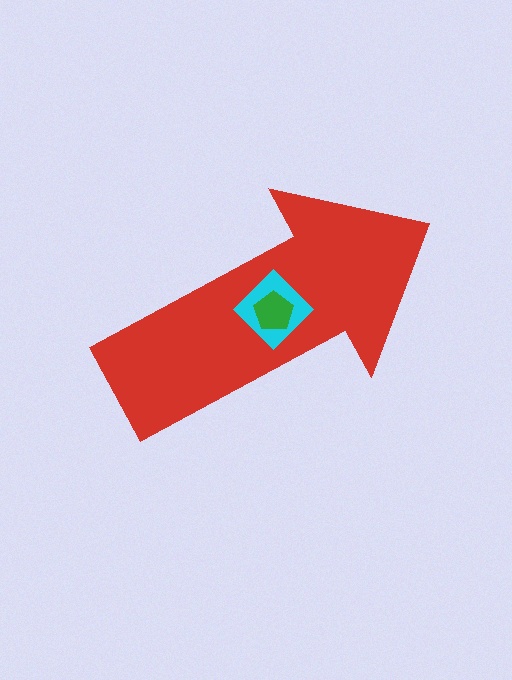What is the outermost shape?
The red arrow.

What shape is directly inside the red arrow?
The cyan diamond.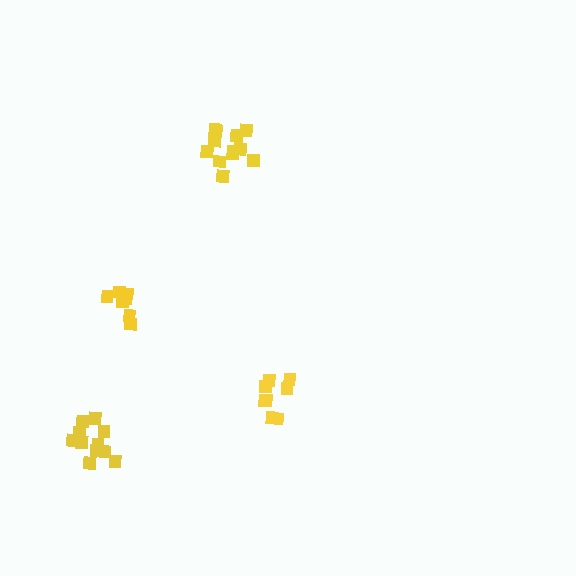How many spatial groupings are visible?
There are 4 spatial groupings.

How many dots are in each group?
Group 1: 7 dots, Group 2: 11 dots, Group 3: 12 dots, Group 4: 8 dots (38 total).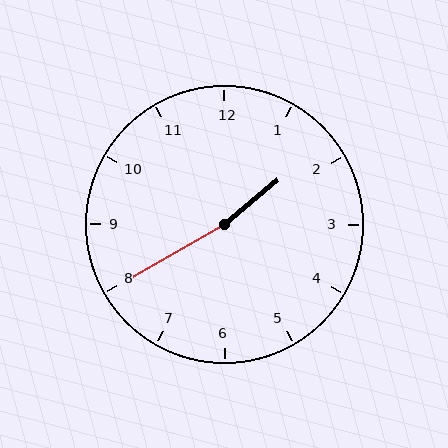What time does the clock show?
1:40.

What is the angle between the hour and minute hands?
Approximately 170 degrees.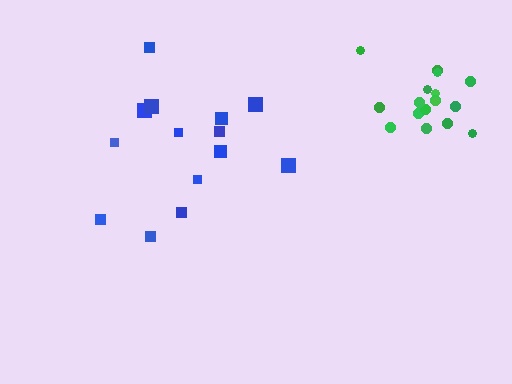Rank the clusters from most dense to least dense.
green, blue.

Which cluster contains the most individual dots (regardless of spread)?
Green (17).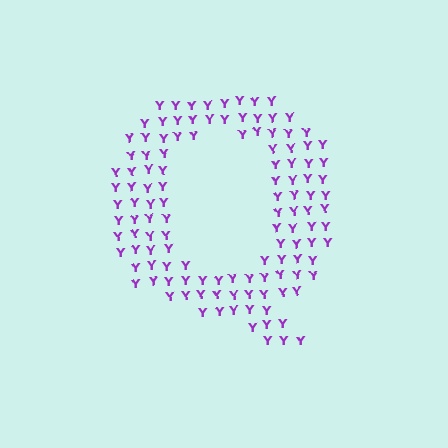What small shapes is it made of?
It is made of small letter Y's.